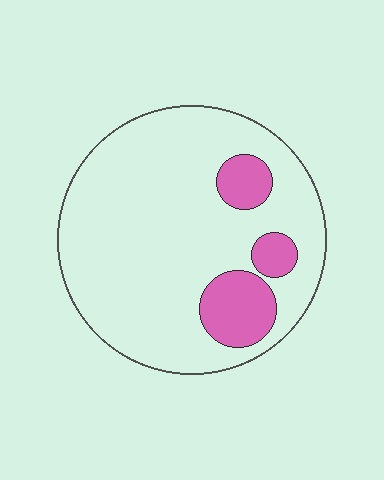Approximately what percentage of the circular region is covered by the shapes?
Approximately 15%.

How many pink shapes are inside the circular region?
3.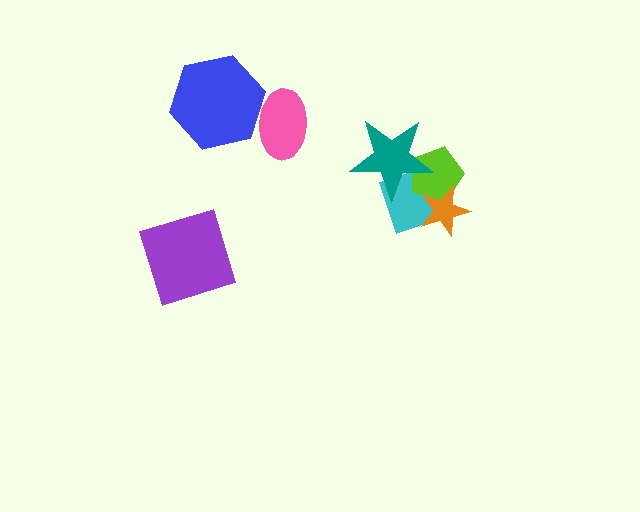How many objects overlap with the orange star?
2 objects overlap with the orange star.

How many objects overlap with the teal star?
2 objects overlap with the teal star.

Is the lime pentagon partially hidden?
Yes, it is partially covered by another shape.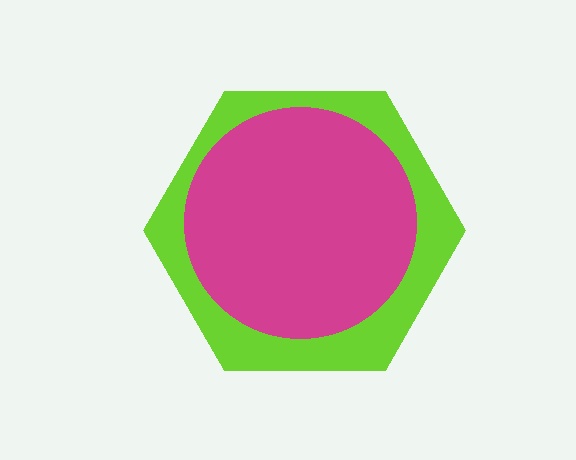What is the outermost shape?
The lime hexagon.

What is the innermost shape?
The magenta circle.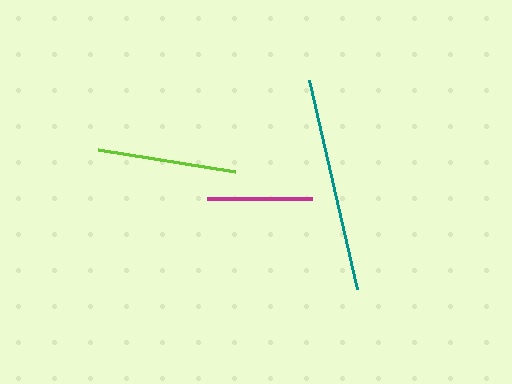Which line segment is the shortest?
The magenta line is the shortest at approximately 105 pixels.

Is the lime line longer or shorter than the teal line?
The teal line is longer than the lime line.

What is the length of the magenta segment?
The magenta segment is approximately 105 pixels long.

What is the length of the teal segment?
The teal segment is approximately 214 pixels long.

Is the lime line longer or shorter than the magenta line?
The lime line is longer than the magenta line.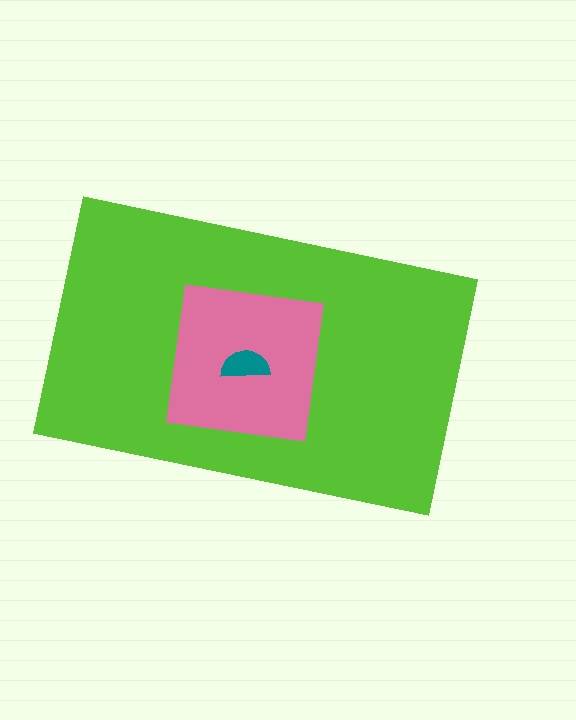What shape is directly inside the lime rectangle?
The pink square.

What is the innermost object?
The teal semicircle.